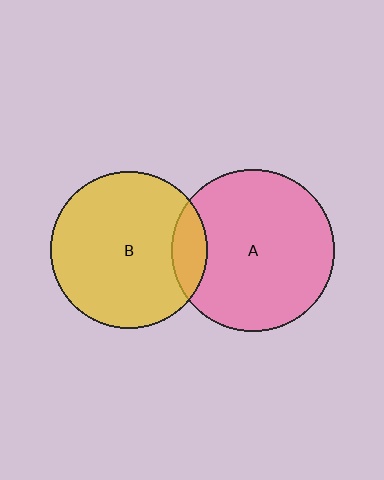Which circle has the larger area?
Circle A (pink).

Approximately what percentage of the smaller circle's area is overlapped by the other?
Approximately 15%.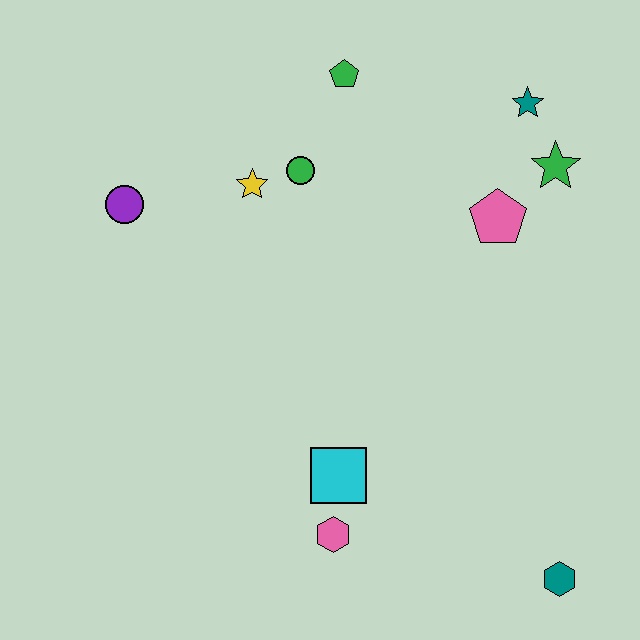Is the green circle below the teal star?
Yes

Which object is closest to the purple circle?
The yellow star is closest to the purple circle.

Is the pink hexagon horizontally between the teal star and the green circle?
Yes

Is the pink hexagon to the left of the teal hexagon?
Yes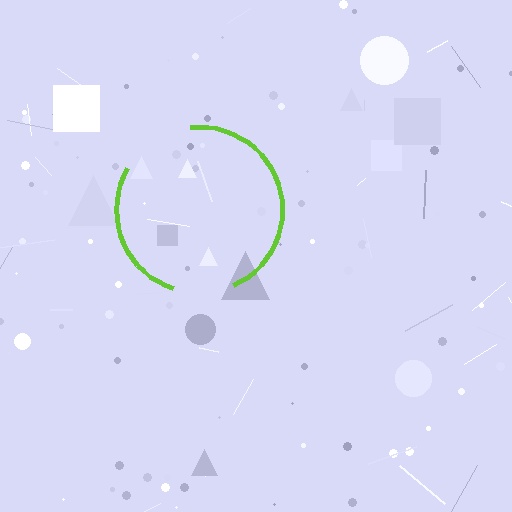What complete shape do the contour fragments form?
The contour fragments form a circle.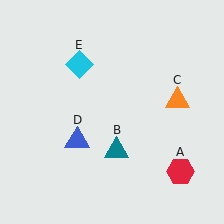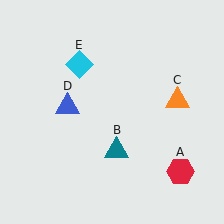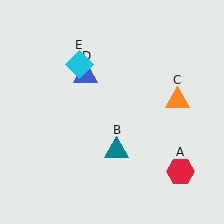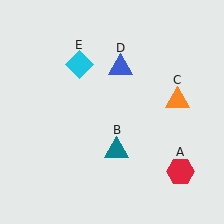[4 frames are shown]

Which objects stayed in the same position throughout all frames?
Red hexagon (object A) and teal triangle (object B) and orange triangle (object C) and cyan diamond (object E) remained stationary.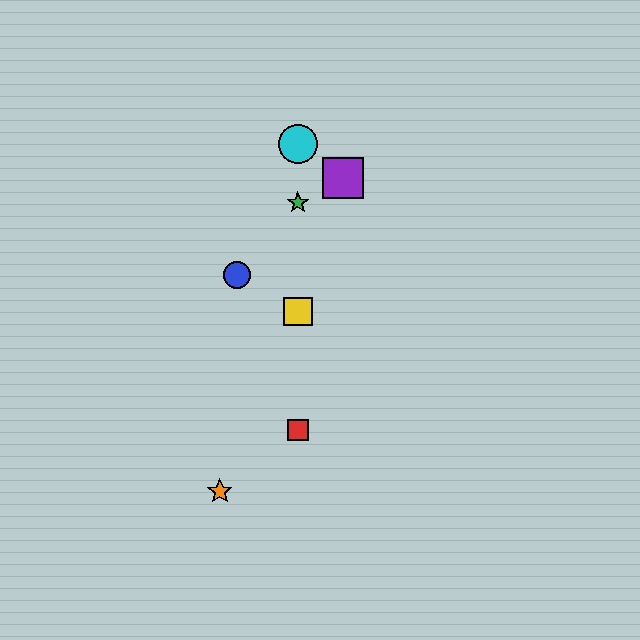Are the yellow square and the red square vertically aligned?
Yes, both are at x≈298.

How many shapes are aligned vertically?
4 shapes (the red square, the green star, the yellow square, the cyan circle) are aligned vertically.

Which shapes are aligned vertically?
The red square, the green star, the yellow square, the cyan circle are aligned vertically.